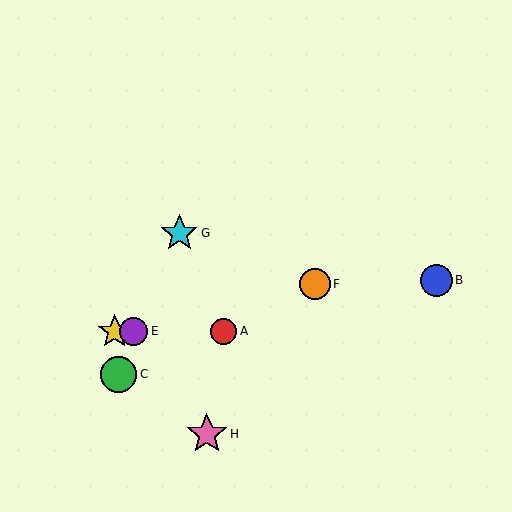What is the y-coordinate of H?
Object H is at y≈434.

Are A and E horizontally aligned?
Yes, both are at y≈331.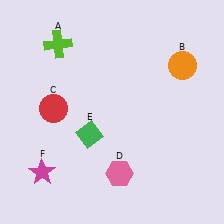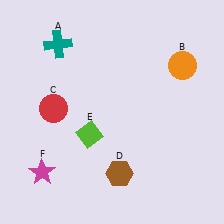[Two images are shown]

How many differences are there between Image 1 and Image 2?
There are 3 differences between the two images.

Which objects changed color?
A changed from lime to teal. D changed from pink to brown. E changed from green to lime.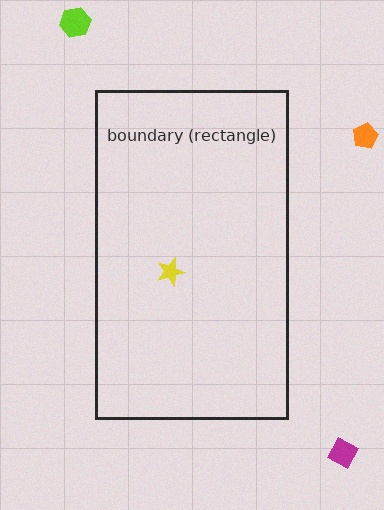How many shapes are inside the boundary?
1 inside, 3 outside.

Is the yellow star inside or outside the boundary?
Inside.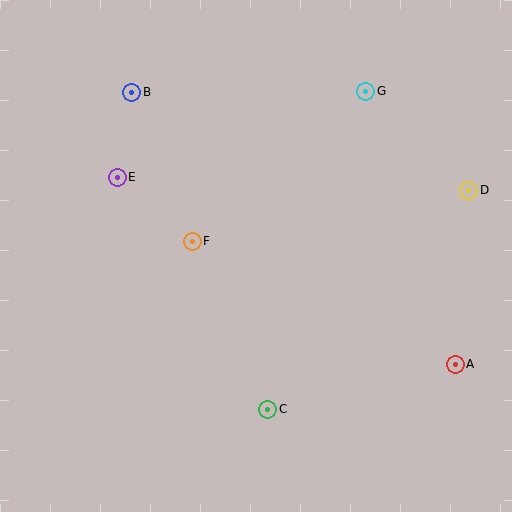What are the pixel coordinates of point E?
Point E is at (117, 177).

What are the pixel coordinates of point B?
Point B is at (132, 92).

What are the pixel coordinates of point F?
Point F is at (192, 241).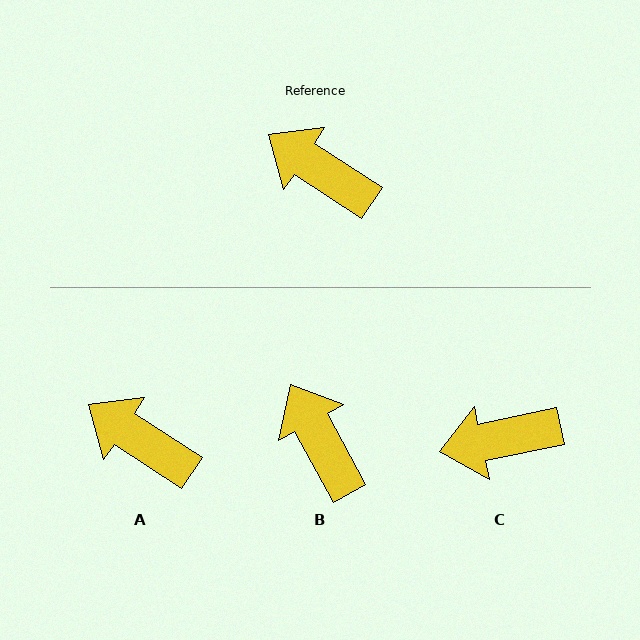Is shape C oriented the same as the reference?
No, it is off by about 45 degrees.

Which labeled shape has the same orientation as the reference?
A.